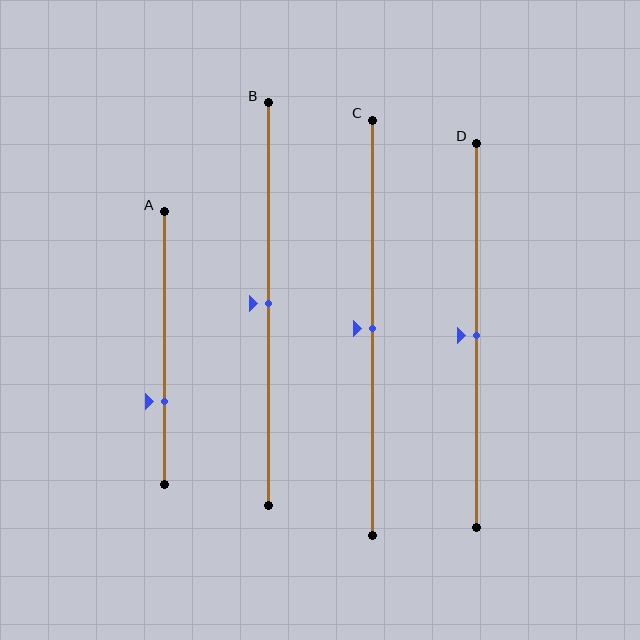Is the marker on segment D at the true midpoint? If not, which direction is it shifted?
Yes, the marker on segment D is at the true midpoint.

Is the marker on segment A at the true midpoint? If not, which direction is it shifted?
No, the marker on segment A is shifted downward by about 20% of the segment length.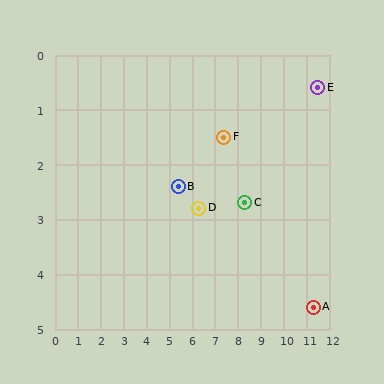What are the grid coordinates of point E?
Point E is at approximately (11.5, 0.6).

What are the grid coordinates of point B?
Point B is at approximately (5.4, 2.4).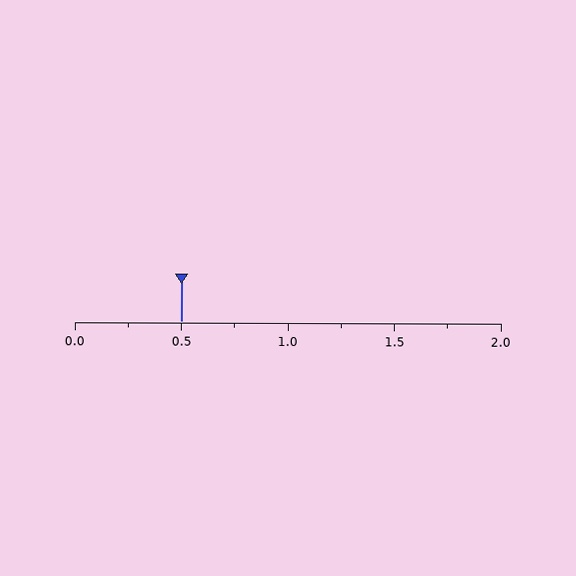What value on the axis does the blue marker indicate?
The marker indicates approximately 0.5.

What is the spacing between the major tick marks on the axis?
The major ticks are spaced 0.5 apart.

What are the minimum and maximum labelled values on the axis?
The axis runs from 0.0 to 2.0.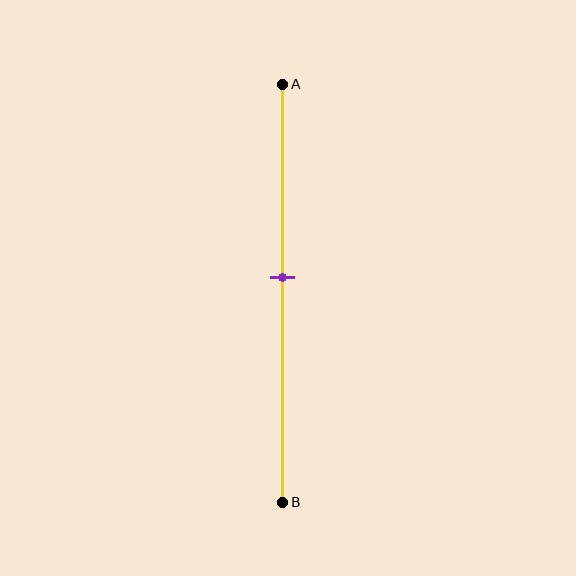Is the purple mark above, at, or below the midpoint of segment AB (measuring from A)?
The purple mark is above the midpoint of segment AB.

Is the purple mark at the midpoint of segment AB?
No, the mark is at about 45% from A, not at the 50% midpoint.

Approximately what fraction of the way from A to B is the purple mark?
The purple mark is approximately 45% of the way from A to B.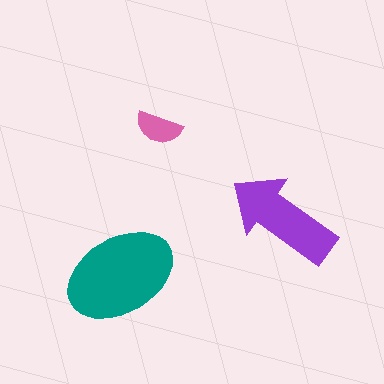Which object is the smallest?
The pink semicircle.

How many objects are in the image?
There are 3 objects in the image.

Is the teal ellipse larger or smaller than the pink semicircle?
Larger.